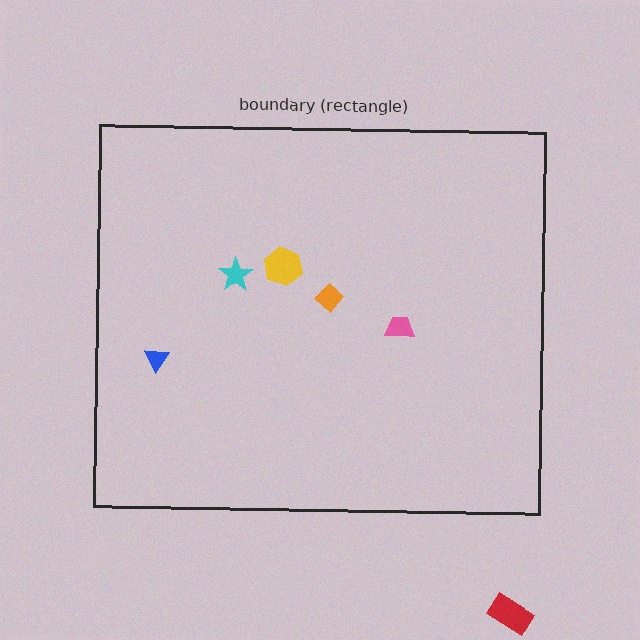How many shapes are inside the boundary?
5 inside, 1 outside.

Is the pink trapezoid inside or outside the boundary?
Inside.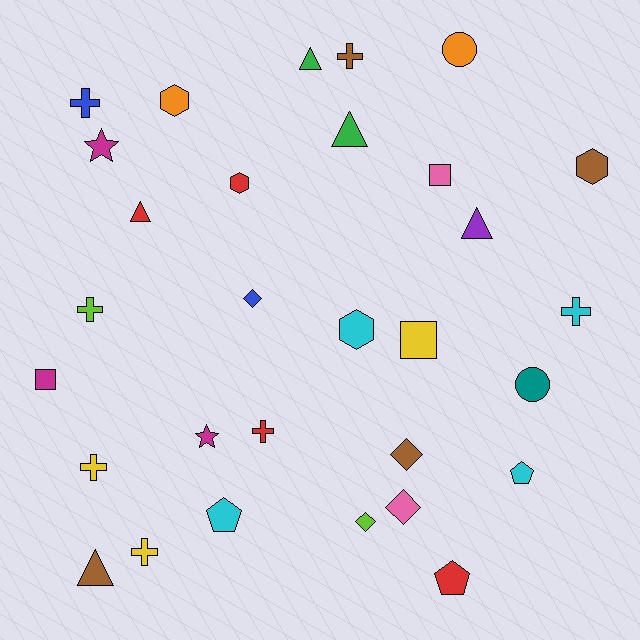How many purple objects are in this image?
There is 1 purple object.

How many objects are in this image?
There are 30 objects.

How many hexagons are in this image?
There are 4 hexagons.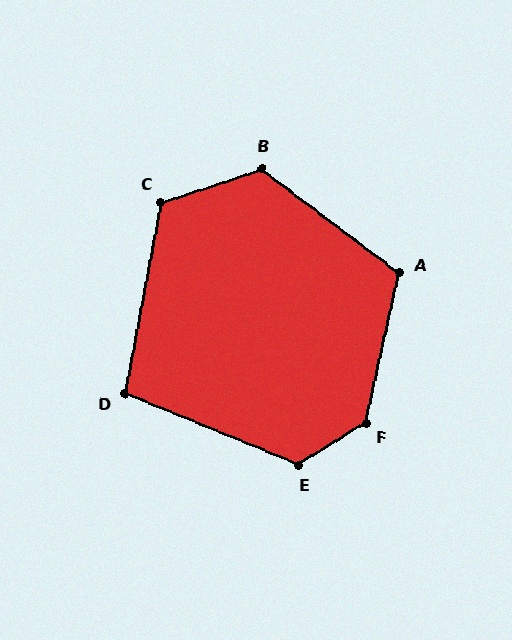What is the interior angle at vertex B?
Approximately 125 degrees (obtuse).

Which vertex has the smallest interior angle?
D, at approximately 101 degrees.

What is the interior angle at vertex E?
Approximately 126 degrees (obtuse).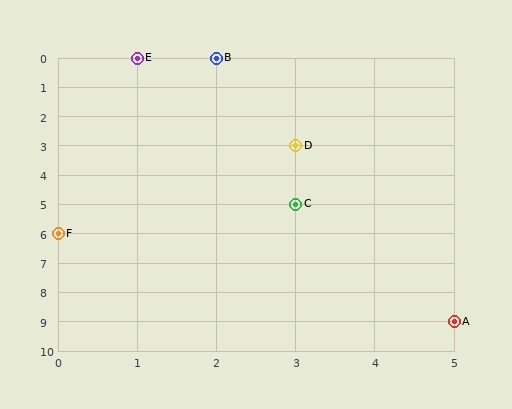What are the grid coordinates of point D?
Point D is at grid coordinates (3, 3).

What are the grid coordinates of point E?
Point E is at grid coordinates (1, 0).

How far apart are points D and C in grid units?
Points D and C are 2 rows apart.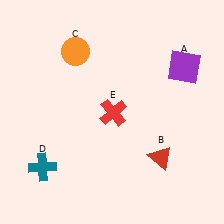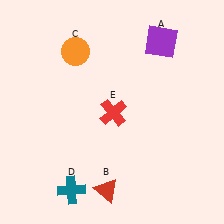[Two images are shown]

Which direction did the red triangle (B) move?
The red triangle (B) moved left.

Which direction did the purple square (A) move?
The purple square (A) moved up.